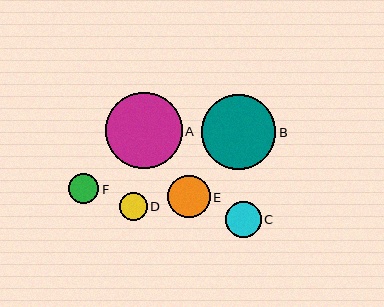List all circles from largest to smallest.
From largest to smallest: A, B, E, C, F, D.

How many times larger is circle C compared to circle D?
Circle C is approximately 1.3 times the size of circle D.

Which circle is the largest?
Circle A is the largest with a size of approximately 77 pixels.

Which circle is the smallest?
Circle D is the smallest with a size of approximately 27 pixels.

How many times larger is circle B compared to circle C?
Circle B is approximately 2.1 times the size of circle C.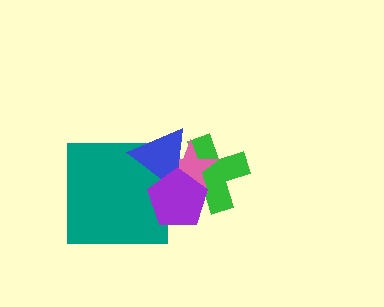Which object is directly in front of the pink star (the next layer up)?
The blue triangle is directly in front of the pink star.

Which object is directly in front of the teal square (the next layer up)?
The blue triangle is directly in front of the teal square.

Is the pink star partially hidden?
Yes, it is partially covered by another shape.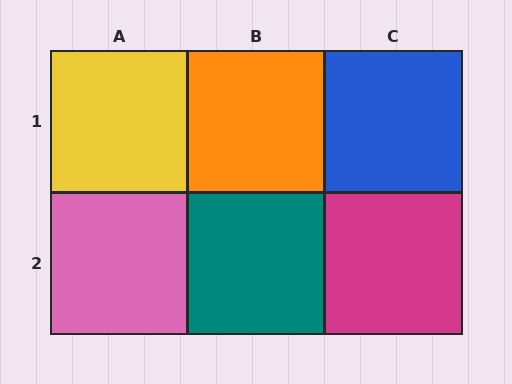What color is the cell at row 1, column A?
Yellow.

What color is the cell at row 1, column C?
Blue.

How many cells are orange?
1 cell is orange.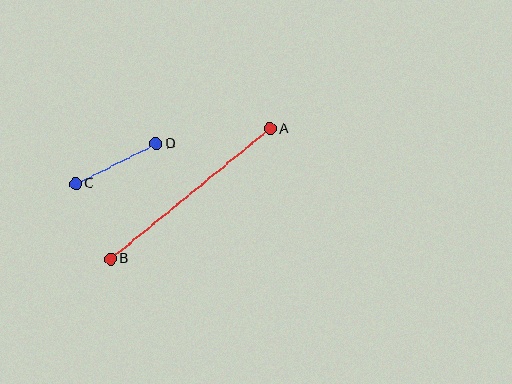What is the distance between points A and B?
The distance is approximately 206 pixels.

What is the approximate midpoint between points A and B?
The midpoint is at approximately (190, 194) pixels.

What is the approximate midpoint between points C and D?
The midpoint is at approximately (116, 164) pixels.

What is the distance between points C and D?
The distance is approximately 90 pixels.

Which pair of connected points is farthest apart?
Points A and B are farthest apart.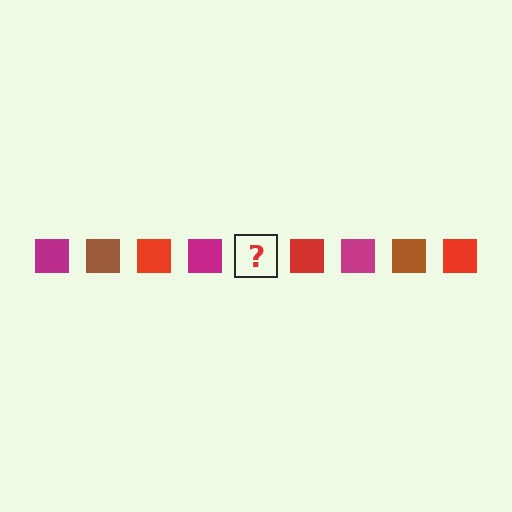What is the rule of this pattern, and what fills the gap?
The rule is that the pattern cycles through magenta, brown, red squares. The gap should be filled with a brown square.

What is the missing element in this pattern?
The missing element is a brown square.